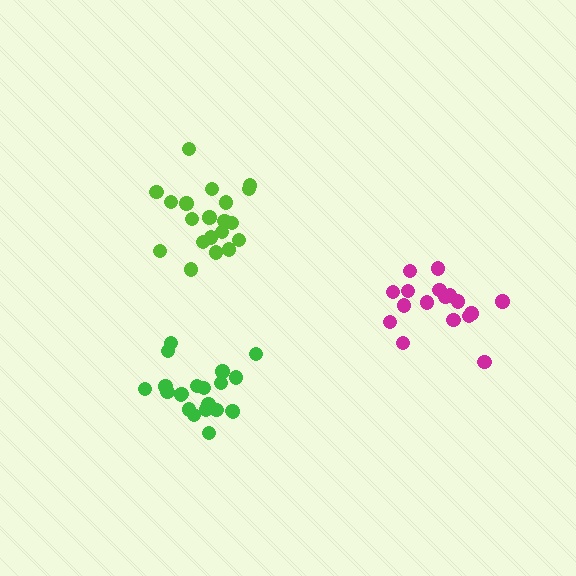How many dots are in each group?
Group 1: 17 dots, Group 2: 21 dots, Group 3: 20 dots (58 total).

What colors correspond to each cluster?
The clusters are colored: magenta, green, lime.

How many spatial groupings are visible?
There are 3 spatial groupings.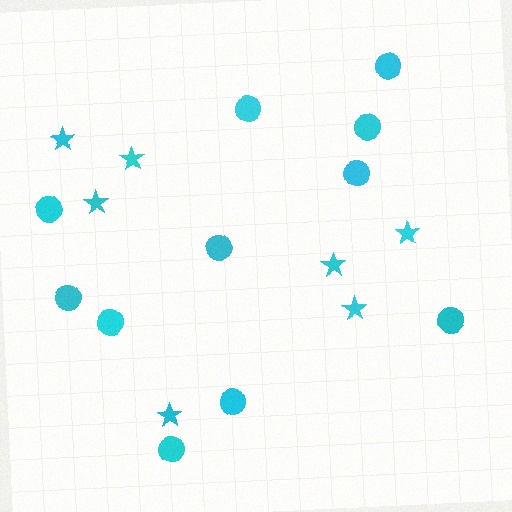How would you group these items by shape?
There are 2 groups: one group of stars (7) and one group of circles (11).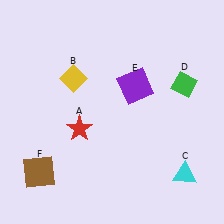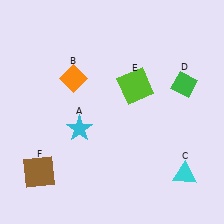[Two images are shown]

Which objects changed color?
A changed from red to cyan. B changed from yellow to orange. E changed from purple to lime.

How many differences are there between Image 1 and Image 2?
There are 3 differences between the two images.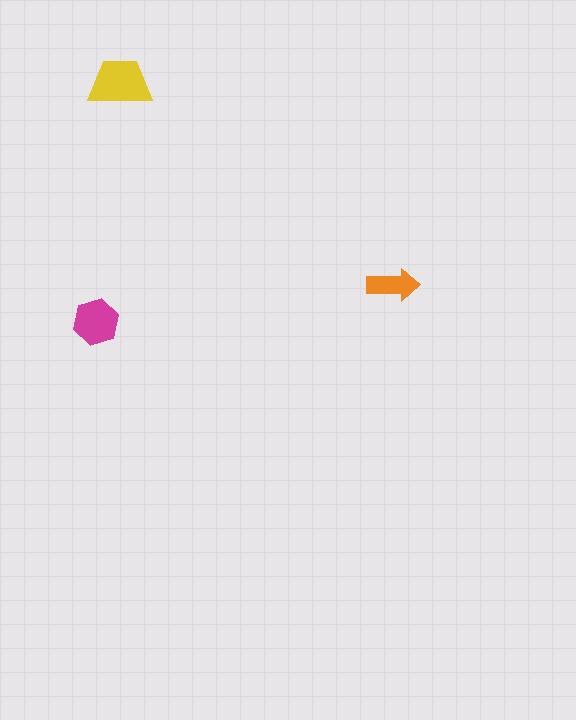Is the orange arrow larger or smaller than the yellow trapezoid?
Smaller.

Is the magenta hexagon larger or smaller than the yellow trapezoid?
Smaller.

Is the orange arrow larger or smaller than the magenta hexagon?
Smaller.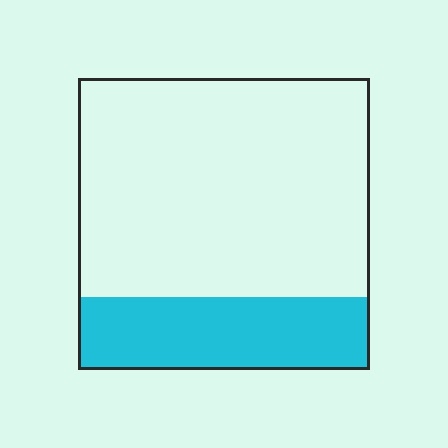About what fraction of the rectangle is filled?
About one quarter (1/4).